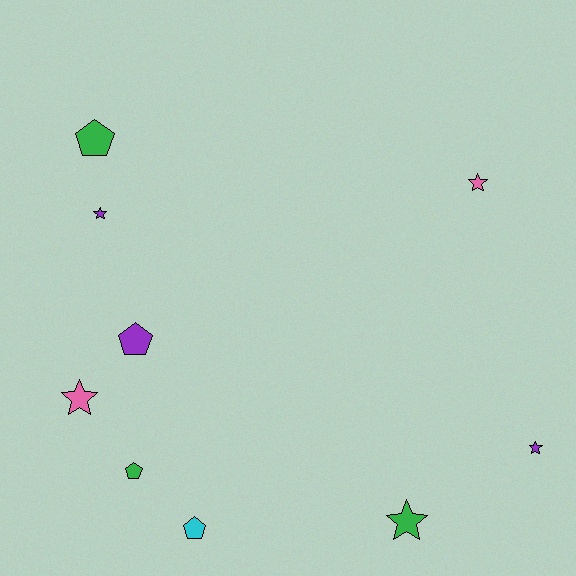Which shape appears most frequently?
Star, with 5 objects.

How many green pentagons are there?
There are 2 green pentagons.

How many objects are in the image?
There are 9 objects.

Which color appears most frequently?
Green, with 3 objects.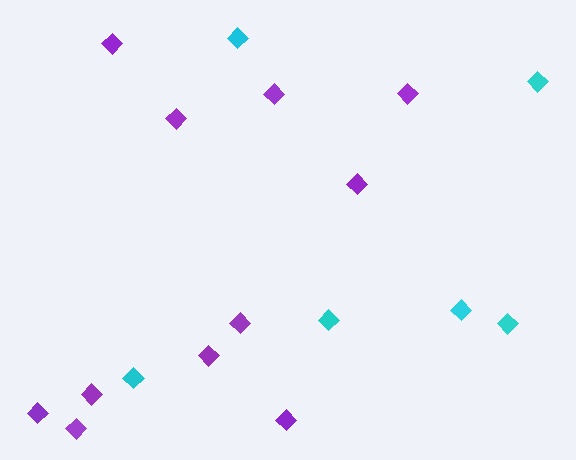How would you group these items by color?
There are 2 groups: one group of purple diamonds (11) and one group of cyan diamonds (6).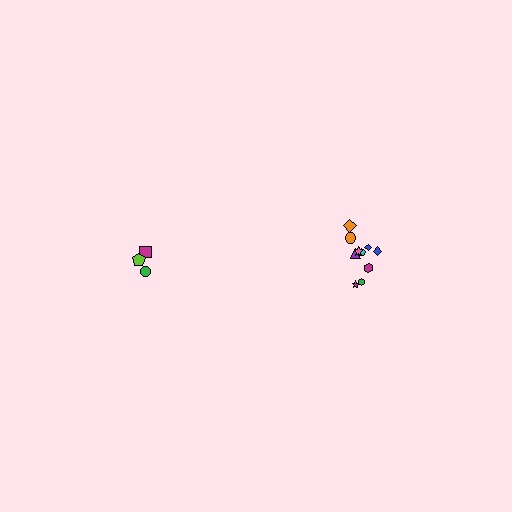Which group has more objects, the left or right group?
The right group.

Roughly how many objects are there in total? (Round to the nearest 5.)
Roughly 15 objects in total.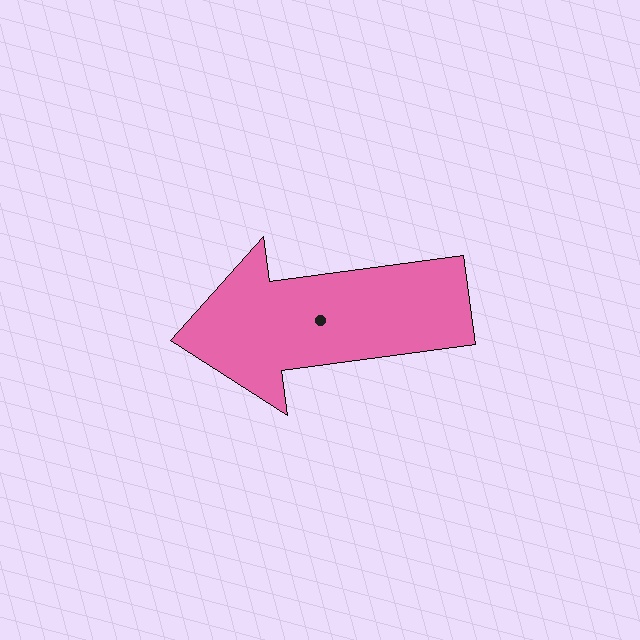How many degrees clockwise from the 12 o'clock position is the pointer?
Approximately 262 degrees.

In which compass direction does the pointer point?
West.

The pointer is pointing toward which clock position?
Roughly 9 o'clock.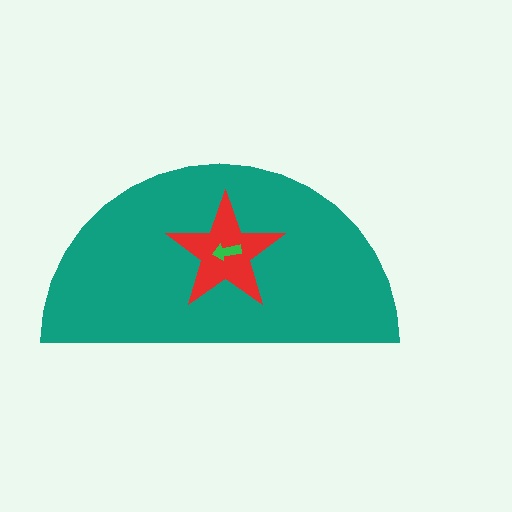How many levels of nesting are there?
3.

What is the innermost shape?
The green arrow.